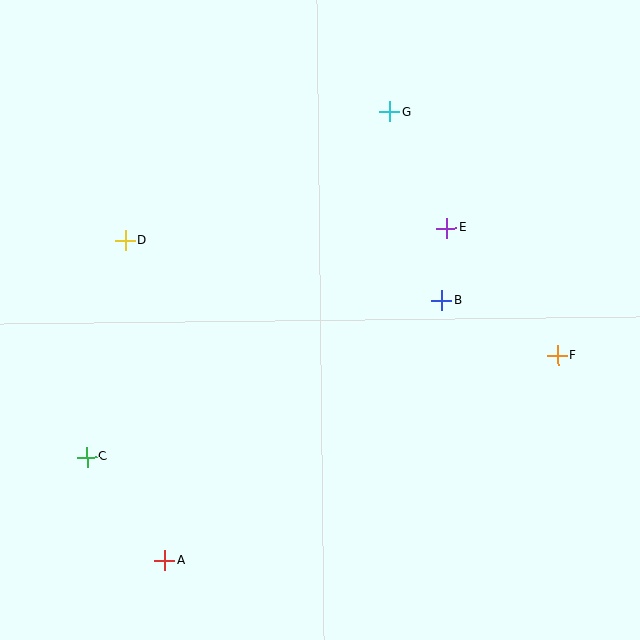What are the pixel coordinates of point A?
Point A is at (165, 560).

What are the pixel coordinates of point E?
Point E is at (447, 228).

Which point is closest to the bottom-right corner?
Point F is closest to the bottom-right corner.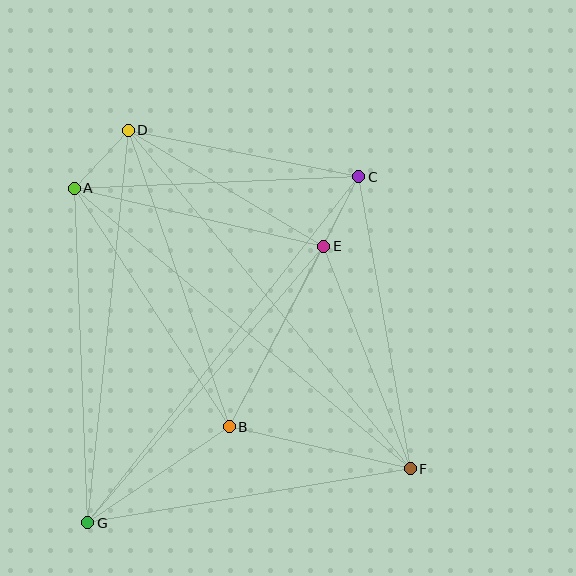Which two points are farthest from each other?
Points D and F are farthest from each other.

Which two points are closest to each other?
Points C and E are closest to each other.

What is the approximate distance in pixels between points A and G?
The distance between A and G is approximately 335 pixels.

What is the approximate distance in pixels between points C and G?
The distance between C and G is approximately 440 pixels.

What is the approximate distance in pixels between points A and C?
The distance between A and C is approximately 285 pixels.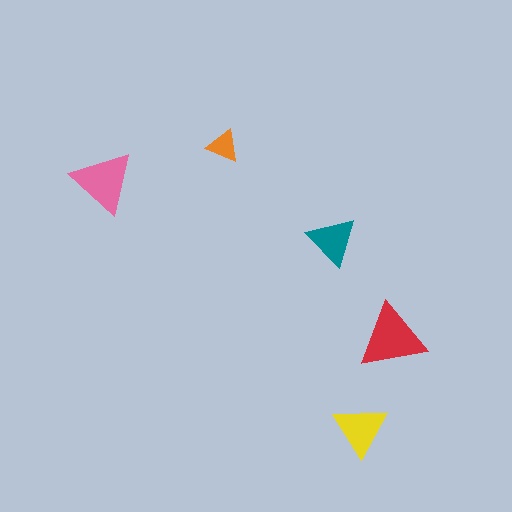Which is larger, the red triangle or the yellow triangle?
The red one.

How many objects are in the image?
There are 5 objects in the image.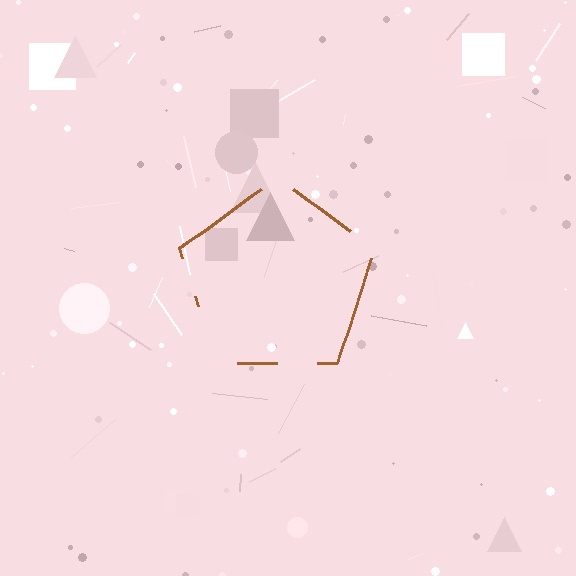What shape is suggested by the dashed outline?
The dashed outline suggests a pentagon.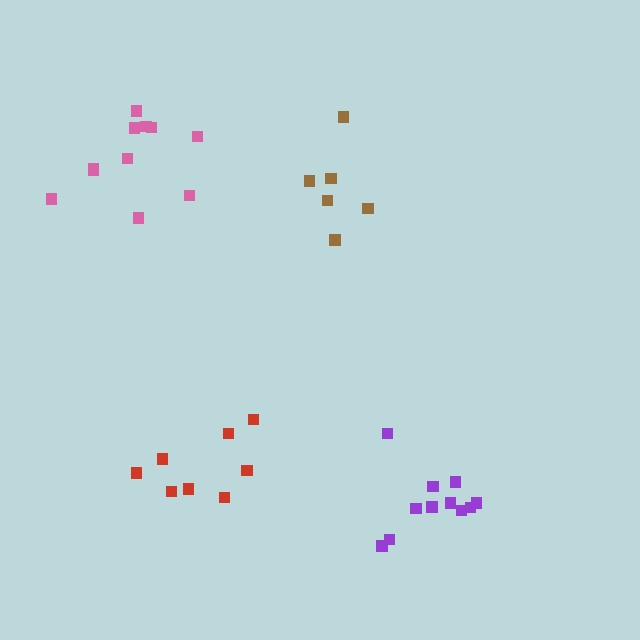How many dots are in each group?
Group 1: 11 dots, Group 2: 6 dots, Group 3: 11 dots, Group 4: 8 dots (36 total).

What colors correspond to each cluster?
The clusters are colored: purple, brown, pink, red.